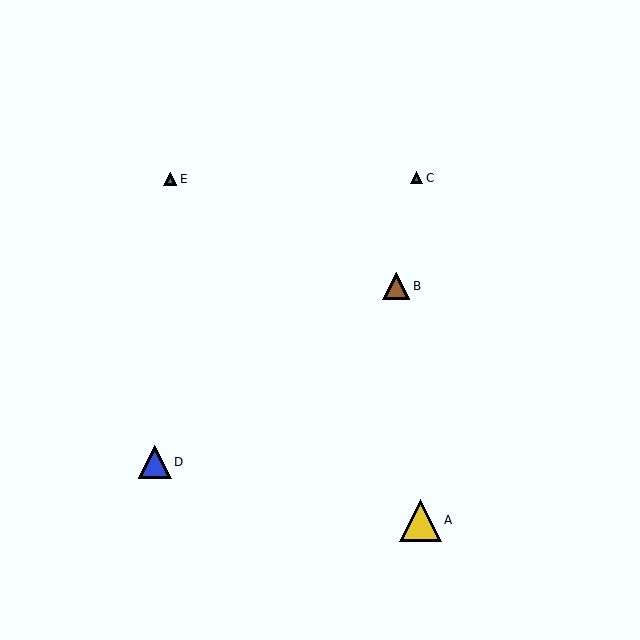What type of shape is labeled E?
Shape E is a teal triangle.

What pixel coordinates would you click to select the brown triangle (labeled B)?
Click at (396, 286) to select the brown triangle B.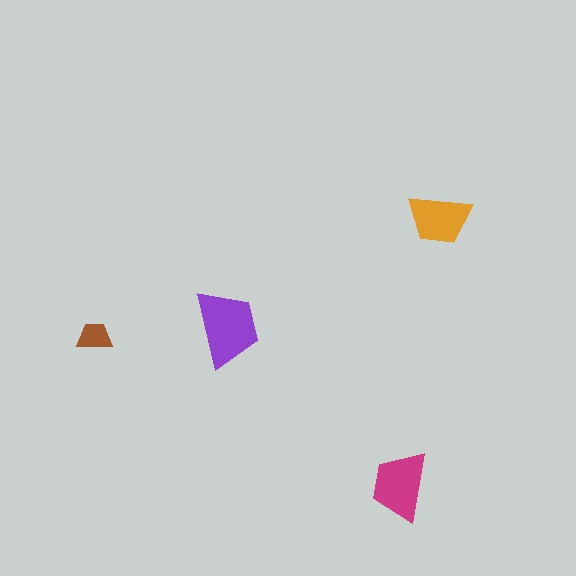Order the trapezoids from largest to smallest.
the purple one, the magenta one, the orange one, the brown one.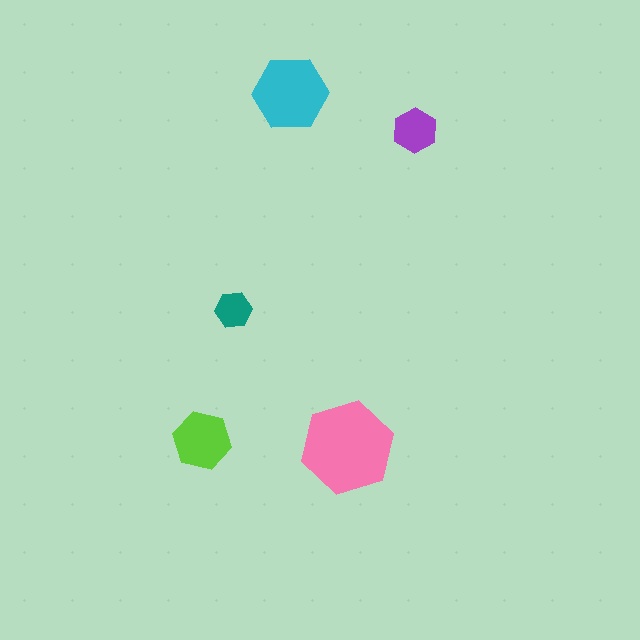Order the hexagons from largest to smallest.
the pink one, the cyan one, the lime one, the purple one, the teal one.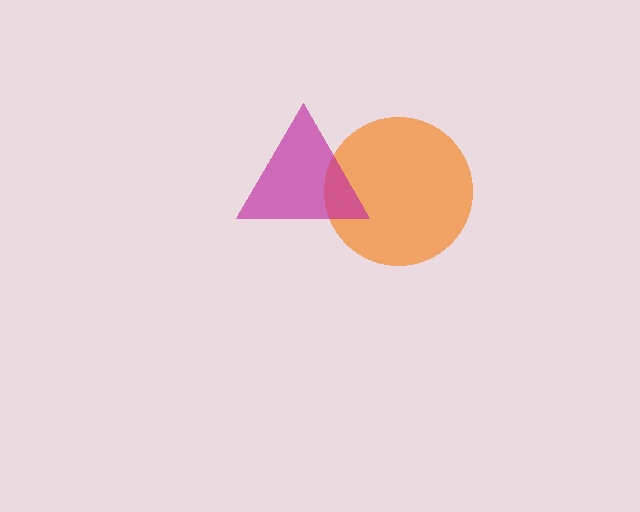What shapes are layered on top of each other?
The layered shapes are: an orange circle, a magenta triangle.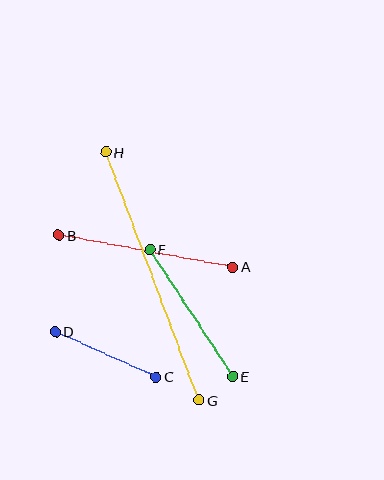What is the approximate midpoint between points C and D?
The midpoint is at approximately (106, 354) pixels.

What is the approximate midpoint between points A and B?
The midpoint is at approximately (146, 251) pixels.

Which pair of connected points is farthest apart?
Points G and H are farthest apart.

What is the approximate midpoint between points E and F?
The midpoint is at approximately (191, 313) pixels.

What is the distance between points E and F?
The distance is approximately 151 pixels.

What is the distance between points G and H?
The distance is approximately 265 pixels.